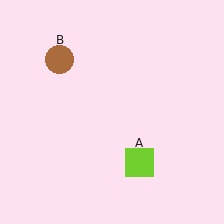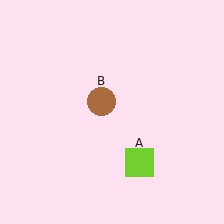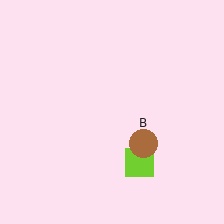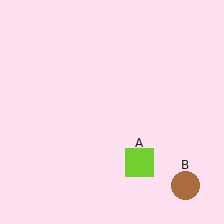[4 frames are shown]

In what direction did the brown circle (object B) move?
The brown circle (object B) moved down and to the right.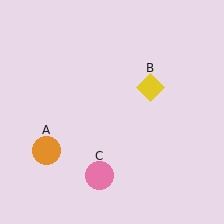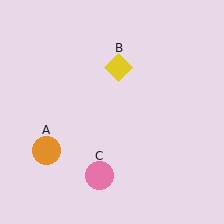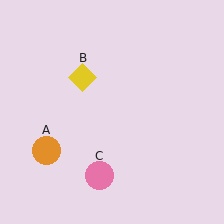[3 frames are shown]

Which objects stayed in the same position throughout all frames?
Orange circle (object A) and pink circle (object C) remained stationary.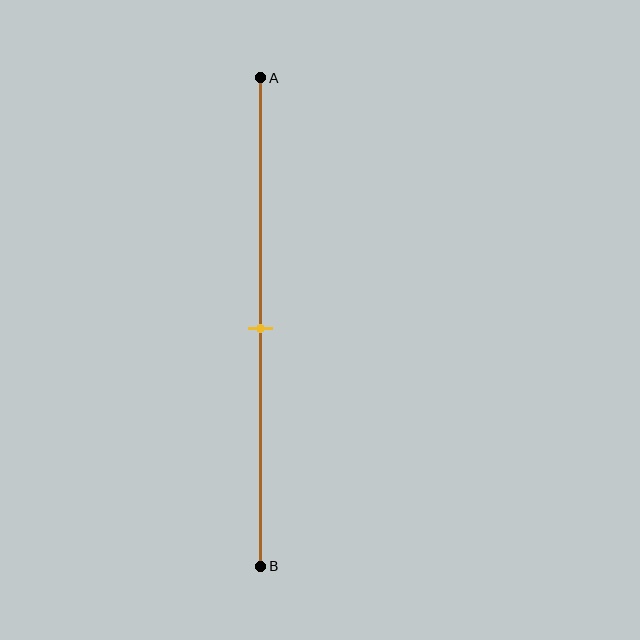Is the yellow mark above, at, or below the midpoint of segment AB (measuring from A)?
The yellow mark is approximately at the midpoint of segment AB.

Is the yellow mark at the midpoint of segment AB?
Yes, the mark is approximately at the midpoint.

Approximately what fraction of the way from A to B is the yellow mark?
The yellow mark is approximately 50% of the way from A to B.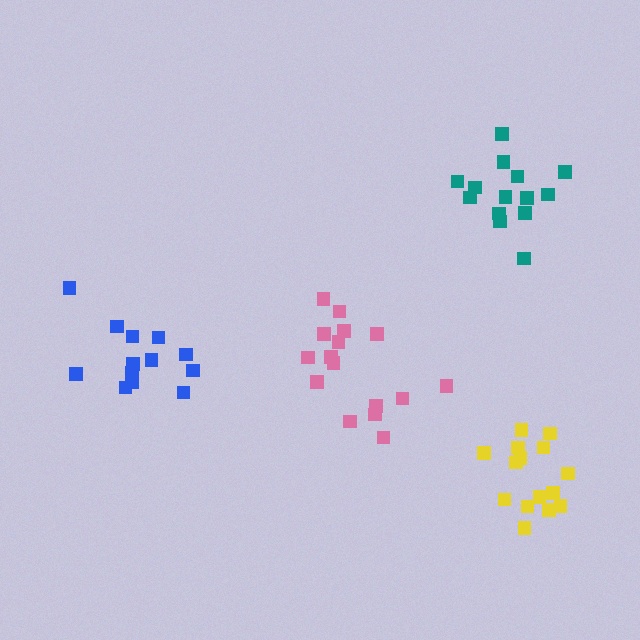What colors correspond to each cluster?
The clusters are colored: blue, pink, teal, yellow.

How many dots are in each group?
Group 1: 13 dots, Group 2: 16 dots, Group 3: 14 dots, Group 4: 15 dots (58 total).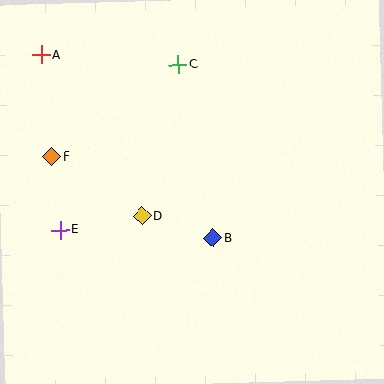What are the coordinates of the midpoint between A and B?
The midpoint between A and B is at (127, 147).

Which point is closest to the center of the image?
Point B at (213, 238) is closest to the center.